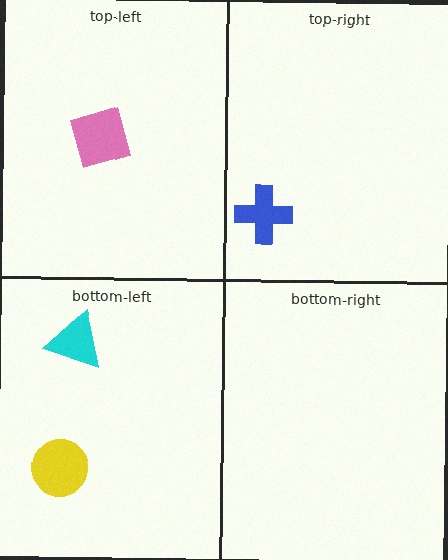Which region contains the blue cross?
The top-right region.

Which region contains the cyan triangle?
The bottom-left region.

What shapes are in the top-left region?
The pink diamond.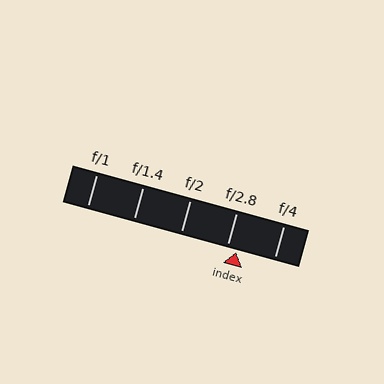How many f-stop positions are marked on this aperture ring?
There are 5 f-stop positions marked.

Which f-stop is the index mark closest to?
The index mark is closest to f/2.8.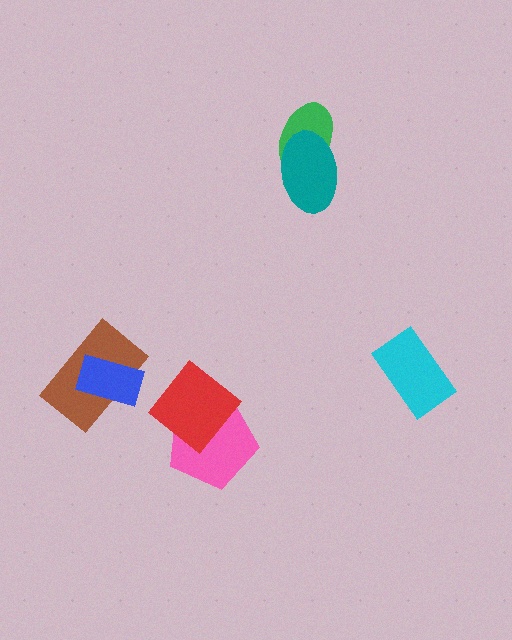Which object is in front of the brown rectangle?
The blue rectangle is in front of the brown rectangle.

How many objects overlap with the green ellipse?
1 object overlaps with the green ellipse.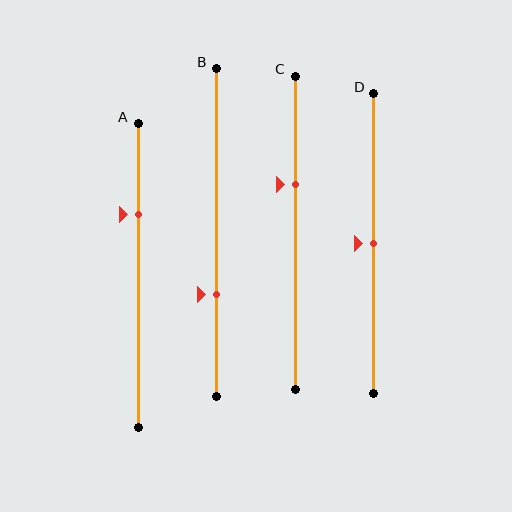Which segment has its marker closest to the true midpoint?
Segment D has its marker closest to the true midpoint.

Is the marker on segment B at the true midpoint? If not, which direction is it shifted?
No, the marker on segment B is shifted downward by about 19% of the segment length.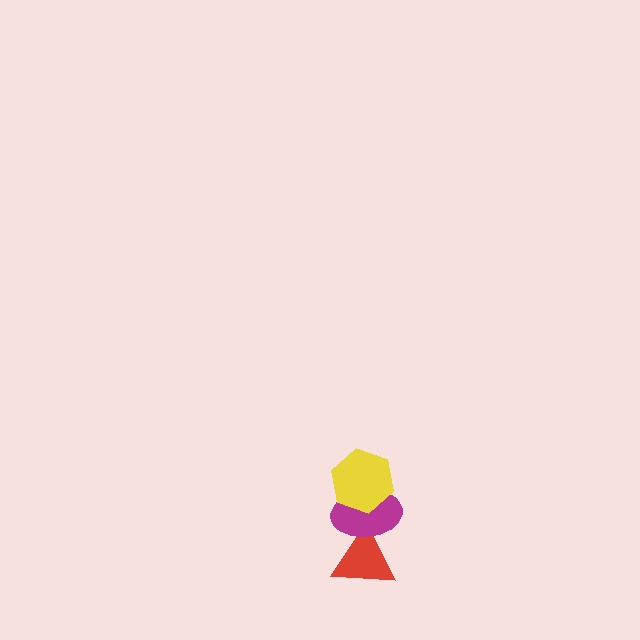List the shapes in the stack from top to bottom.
From top to bottom: the yellow hexagon, the magenta ellipse, the red triangle.